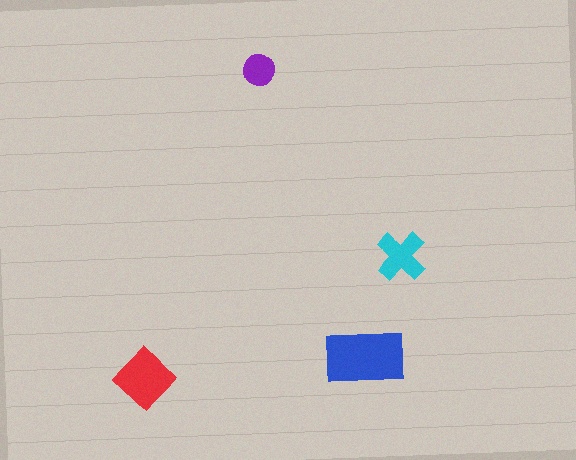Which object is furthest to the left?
The red diamond is leftmost.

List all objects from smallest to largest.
The purple circle, the cyan cross, the red diamond, the blue rectangle.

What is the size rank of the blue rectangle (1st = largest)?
1st.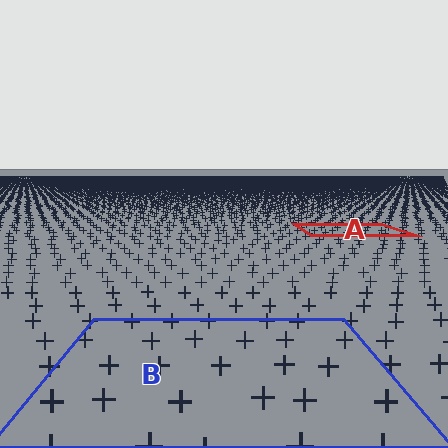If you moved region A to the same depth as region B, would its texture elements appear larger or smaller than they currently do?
They would appear larger. At a closer depth, the same texture elements are projected at a bigger on-screen size.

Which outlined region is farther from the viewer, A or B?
Region A is farther from the viewer — the texture elements inside it appear smaller and more densely packed.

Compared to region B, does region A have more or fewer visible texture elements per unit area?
Region A has more texture elements per unit area — they are packed more densely because it is farther away.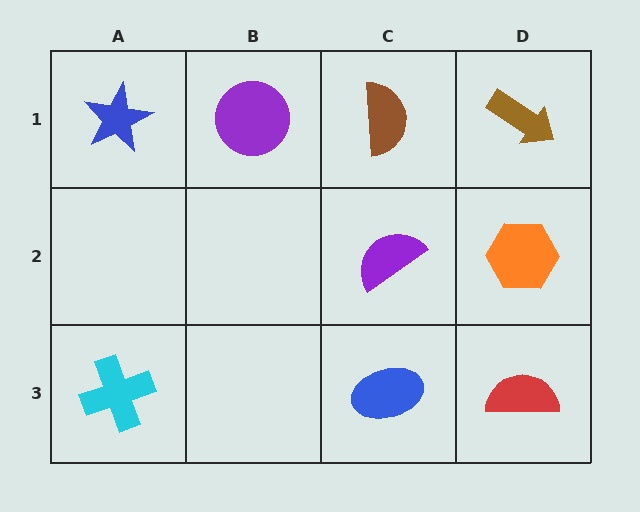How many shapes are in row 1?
4 shapes.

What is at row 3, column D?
A red semicircle.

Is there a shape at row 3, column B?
No, that cell is empty.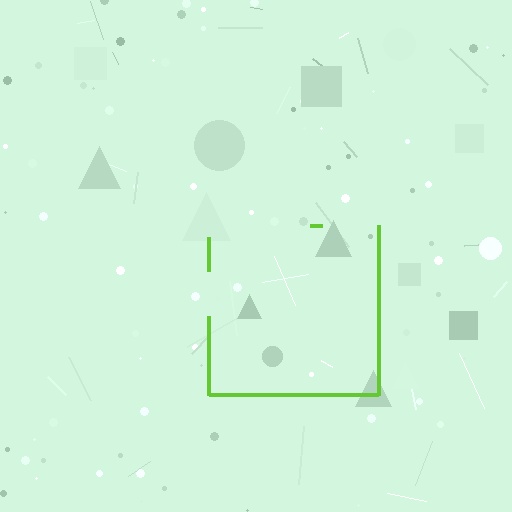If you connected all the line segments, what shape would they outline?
They would outline a square.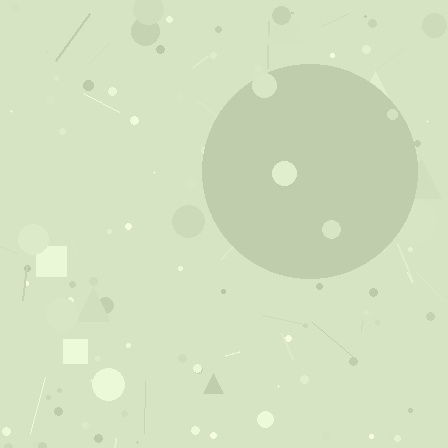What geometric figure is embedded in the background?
A circle is embedded in the background.